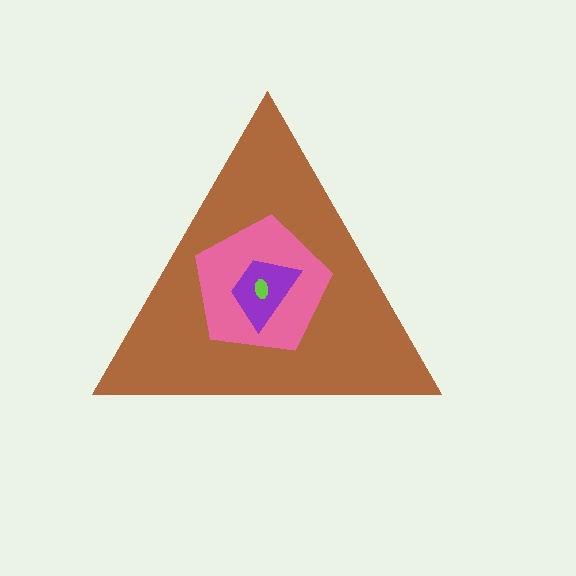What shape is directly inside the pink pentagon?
The purple trapezoid.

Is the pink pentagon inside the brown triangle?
Yes.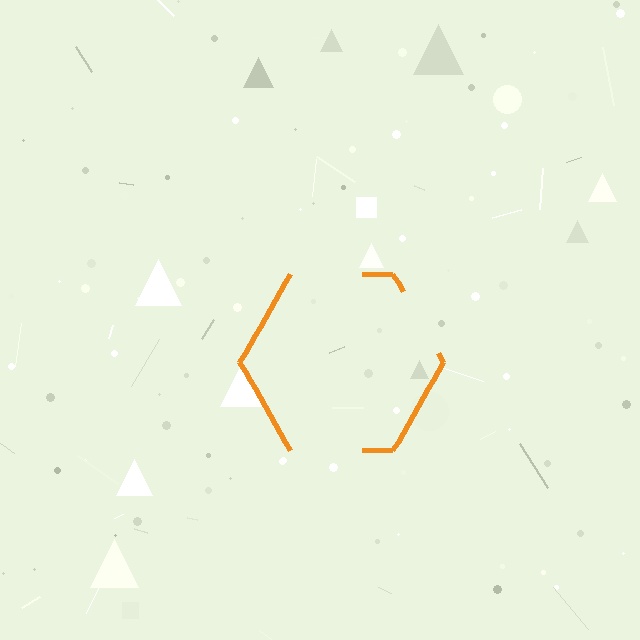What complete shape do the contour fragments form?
The contour fragments form a hexagon.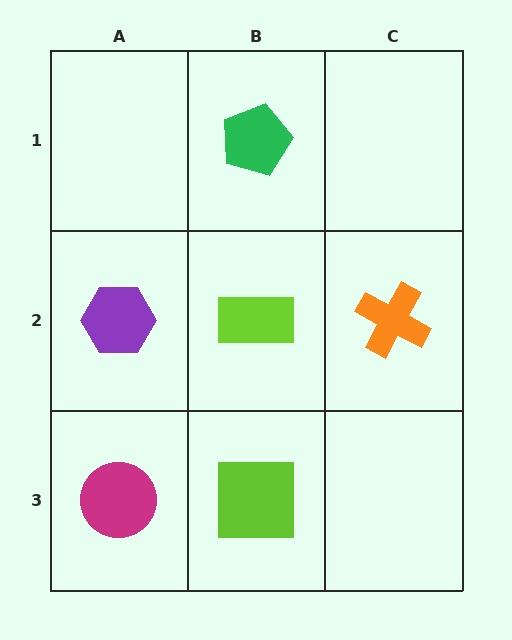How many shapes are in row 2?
3 shapes.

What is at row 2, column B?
A lime rectangle.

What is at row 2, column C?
An orange cross.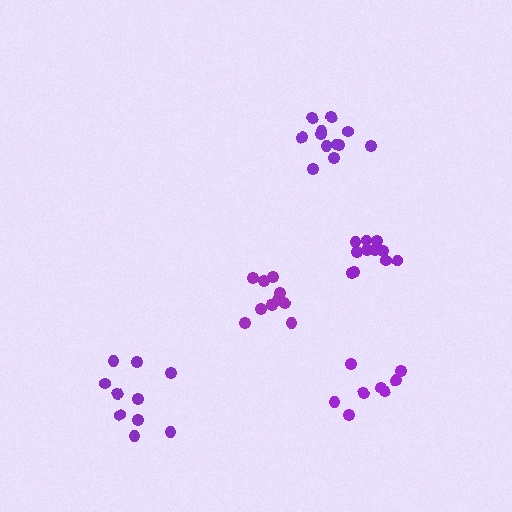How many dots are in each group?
Group 1: 10 dots, Group 2: 10 dots, Group 3: 11 dots, Group 4: 8 dots, Group 5: 12 dots (51 total).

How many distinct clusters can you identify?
There are 5 distinct clusters.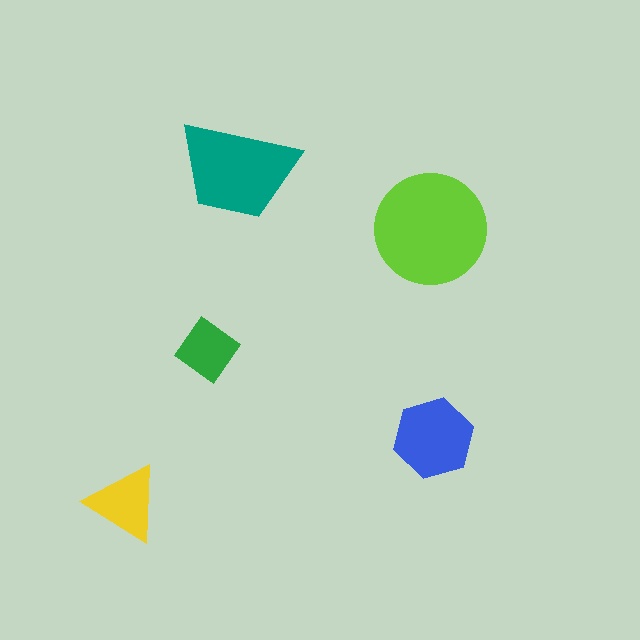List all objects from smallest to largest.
The green diamond, the yellow triangle, the blue hexagon, the teal trapezoid, the lime circle.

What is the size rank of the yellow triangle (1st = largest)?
4th.